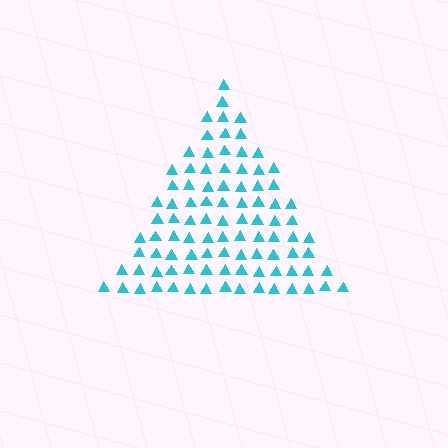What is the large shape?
The large shape is a triangle.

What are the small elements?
The small elements are triangles.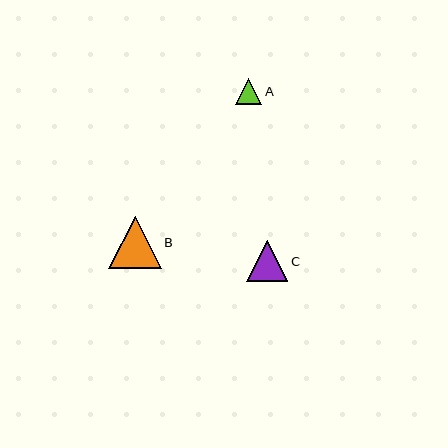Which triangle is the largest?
Triangle B is the largest with a size of approximately 52 pixels.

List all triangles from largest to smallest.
From largest to smallest: B, C, A.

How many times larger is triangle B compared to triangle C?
Triangle B is approximately 1.3 times the size of triangle C.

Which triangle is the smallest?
Triangle A is the smallest with a size of approximately 26 pixels.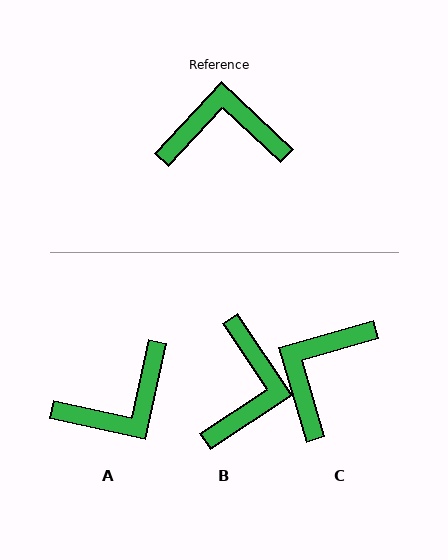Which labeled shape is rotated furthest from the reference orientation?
A, about 149 degrees away.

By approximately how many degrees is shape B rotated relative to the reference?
Approximately 103 degrees clockwise.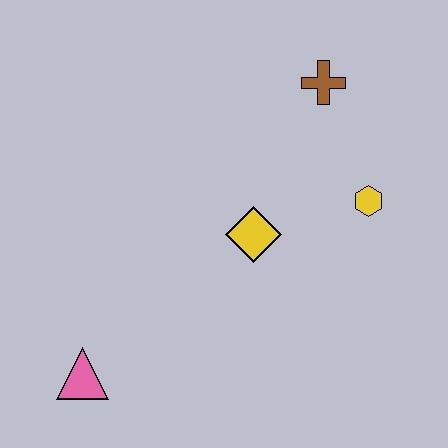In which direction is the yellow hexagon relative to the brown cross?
The yellow hexagon is below the brown cross.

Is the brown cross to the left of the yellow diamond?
No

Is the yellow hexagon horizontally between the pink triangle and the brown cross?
No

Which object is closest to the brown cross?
The yellow hexagon is closest to the brown cross.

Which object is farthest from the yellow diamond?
The pink triangle is farthest from the yellow diamond.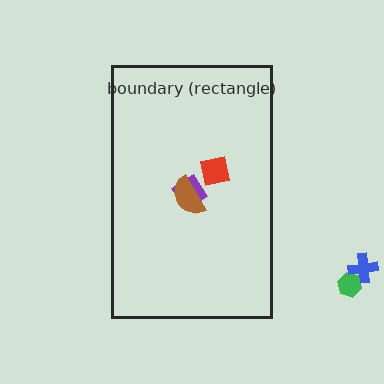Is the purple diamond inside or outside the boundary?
Inside.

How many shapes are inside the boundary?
3 inside, 2 outside.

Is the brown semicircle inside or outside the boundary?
Inside.